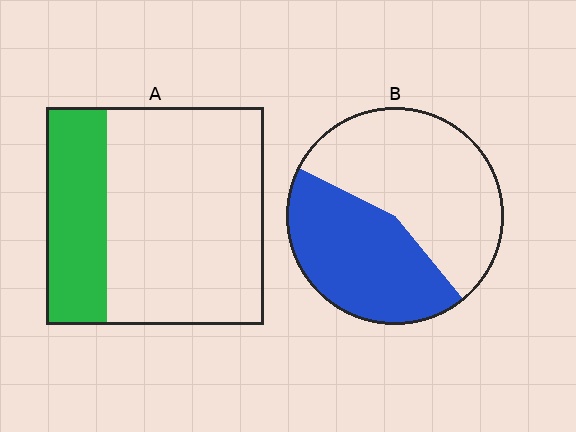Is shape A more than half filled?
No.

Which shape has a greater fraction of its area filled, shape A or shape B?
Shape B.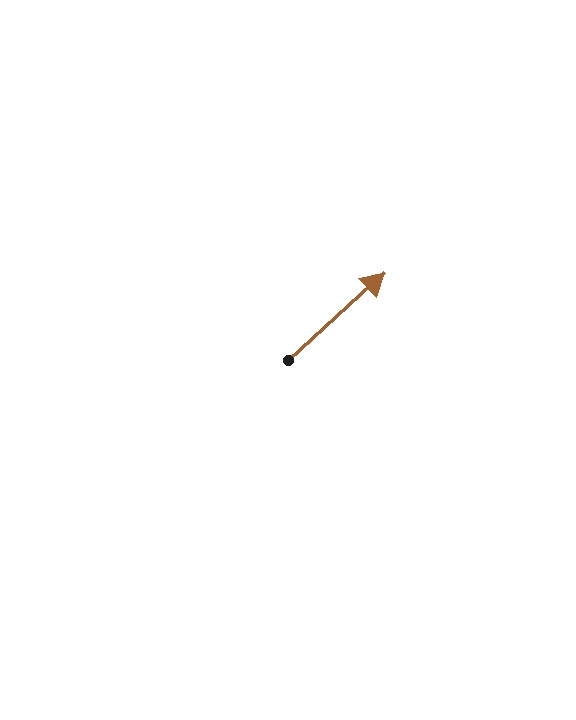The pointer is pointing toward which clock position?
Roughly 2 o'clock.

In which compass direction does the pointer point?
Northeast.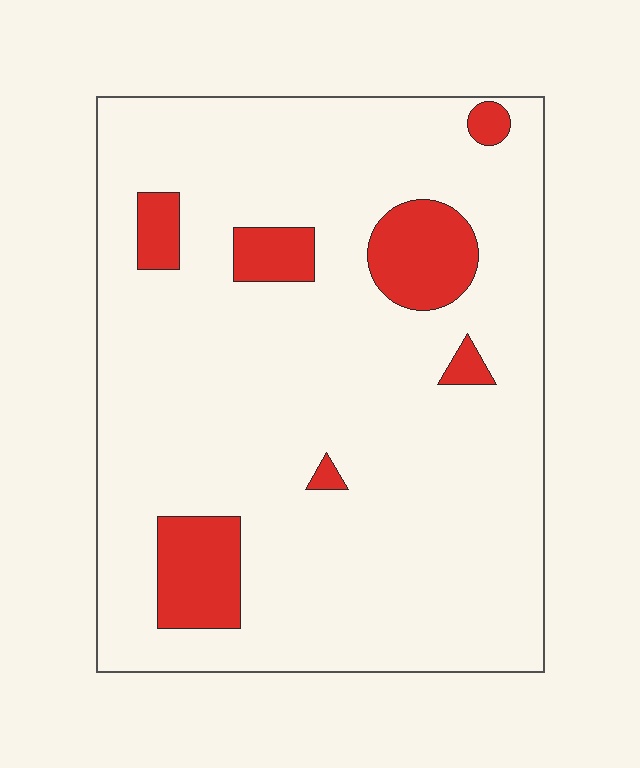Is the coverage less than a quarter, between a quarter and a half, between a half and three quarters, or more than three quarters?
Less than a quarter.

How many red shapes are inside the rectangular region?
7.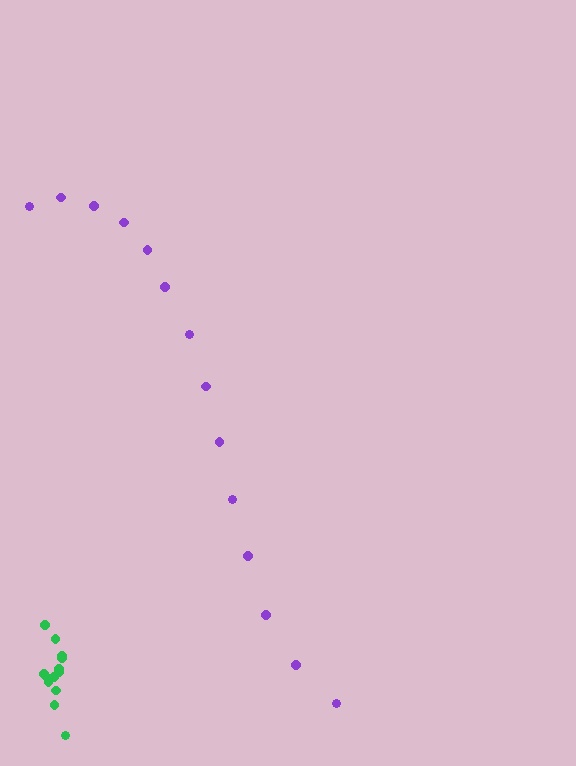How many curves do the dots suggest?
There are 2 distinct paths.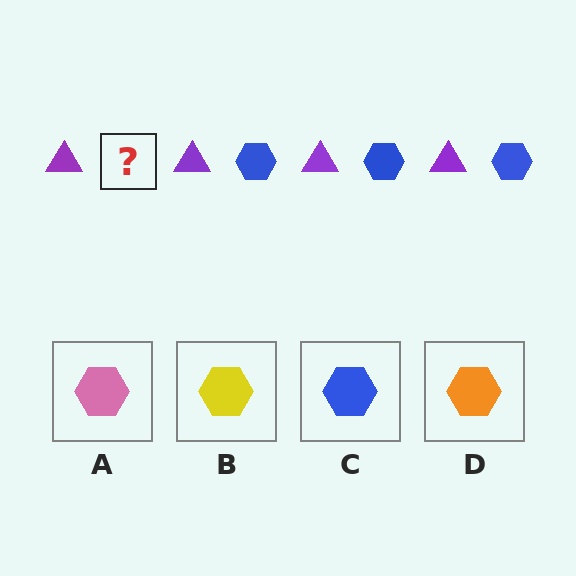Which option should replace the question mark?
Option C.